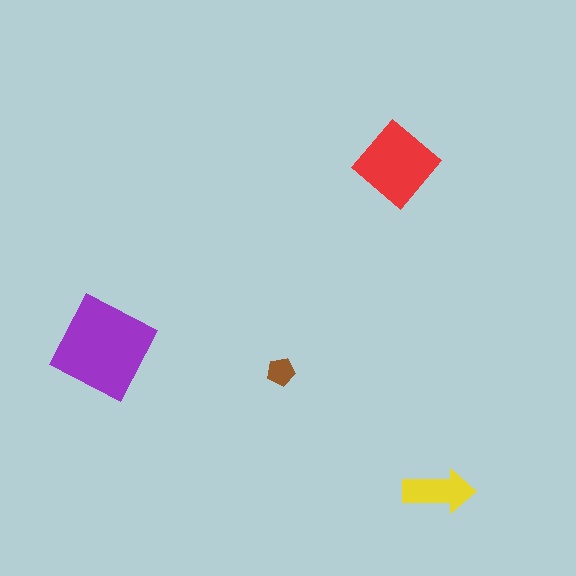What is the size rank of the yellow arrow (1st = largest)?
3rd.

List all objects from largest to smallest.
The purple square, the red diamond, the yellow arrow, the brown pentagon.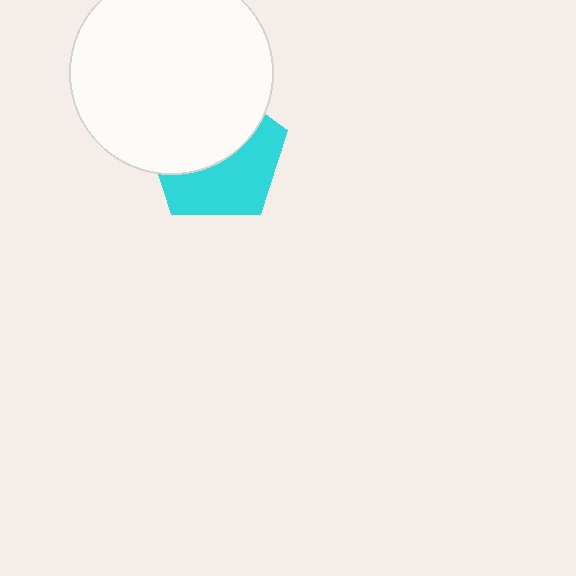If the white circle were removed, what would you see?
You would see the complete cyan pentagon.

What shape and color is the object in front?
The object in front is a white circle.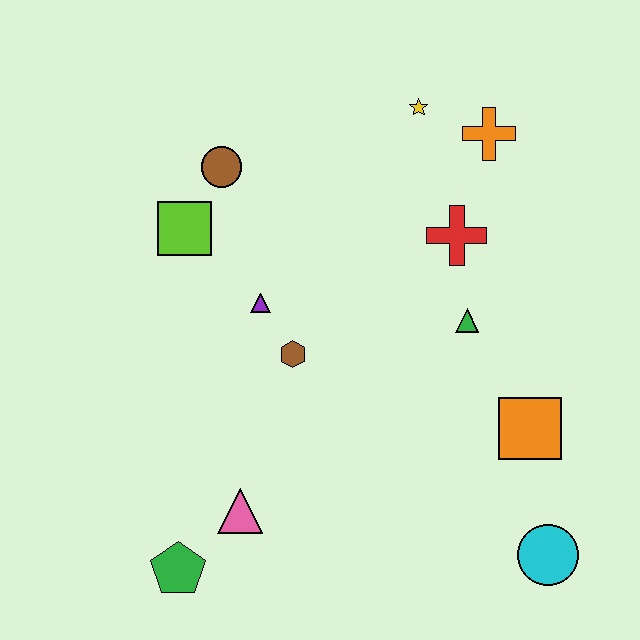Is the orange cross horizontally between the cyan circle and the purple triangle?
Yes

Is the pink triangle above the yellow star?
No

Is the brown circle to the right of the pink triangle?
No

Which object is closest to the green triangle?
The red cross is closest to the green triangle.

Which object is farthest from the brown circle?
The cyan circle is farthest from the brown circle.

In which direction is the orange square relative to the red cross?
The orange square is below the red cross.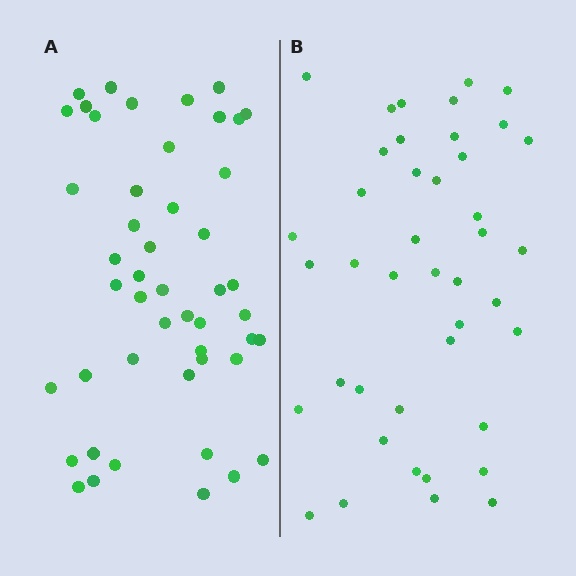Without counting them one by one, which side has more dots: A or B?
Region A (the left region) has more dots.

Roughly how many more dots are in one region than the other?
Region A has about 6 more dots than region B.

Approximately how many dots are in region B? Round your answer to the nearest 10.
About 40 dots. (The exact count is 42, which rounds to 40.)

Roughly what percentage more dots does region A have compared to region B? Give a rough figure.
About 15% more.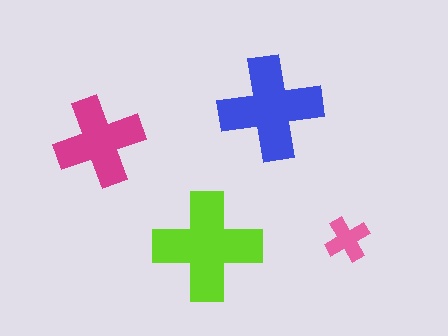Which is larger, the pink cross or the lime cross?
The lime one.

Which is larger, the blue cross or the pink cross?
The blue one.